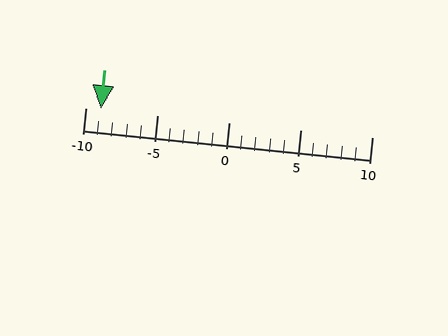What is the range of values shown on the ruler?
The ruler shows values from -10 to 10.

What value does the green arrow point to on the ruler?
The green arrow points to approximately -9.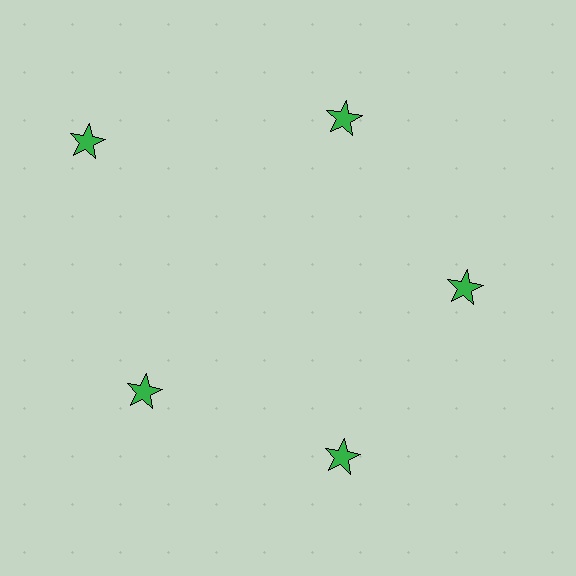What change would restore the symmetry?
The symmetry would be restored by moving it inward, back onto the ring so that all 5 stars sit at equal angles and equal distance from the center.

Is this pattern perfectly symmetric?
No. The 5 green stars are arranged in a ring, but one element near the 10 o'clock position is pushed outward from the center, breaking the 5-fold rotational symmetry.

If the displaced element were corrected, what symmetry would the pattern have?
It would have 5-fold rotational symmetry — the pattern would map onto itself every 72 degrees.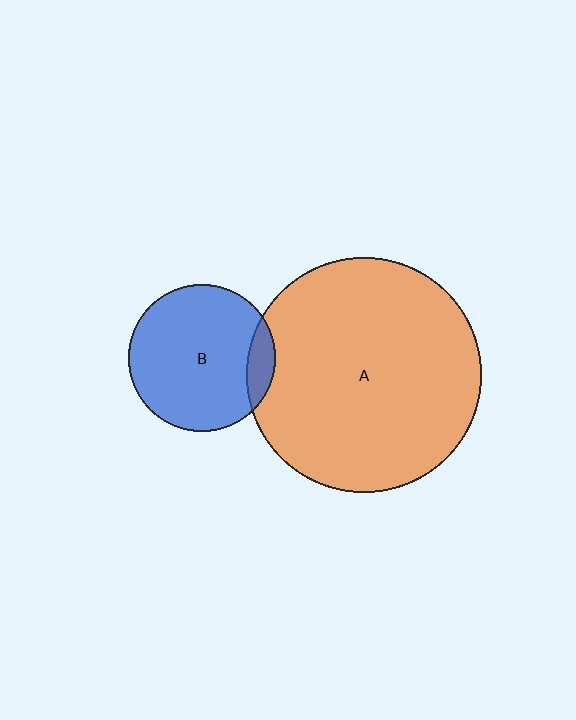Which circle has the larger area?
Circle A (orange).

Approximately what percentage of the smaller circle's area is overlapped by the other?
Approximately 10%.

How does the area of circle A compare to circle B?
Approximately 2.6 times.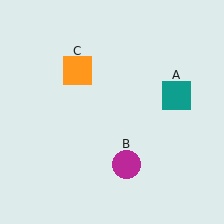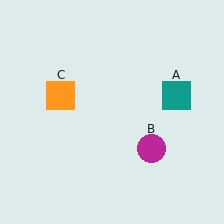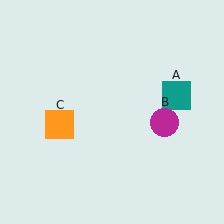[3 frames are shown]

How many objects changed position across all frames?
2 objects changed position: magenta circle (object B), orange square (object C).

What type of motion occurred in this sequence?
The magenta circle (object B), orange square (object C) rotated counterclockwise around the center of the scene.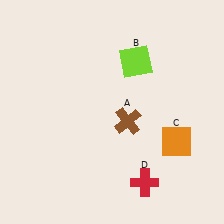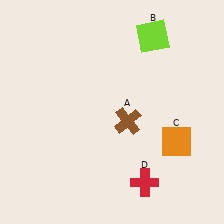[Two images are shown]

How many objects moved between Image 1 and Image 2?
1 object moved between the two images.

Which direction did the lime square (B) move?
The lime square (B) moved up.